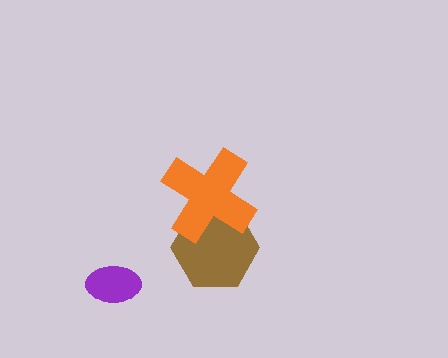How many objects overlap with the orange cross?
1 object overlaps with the orange cross.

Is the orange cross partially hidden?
No, no other shape covers it.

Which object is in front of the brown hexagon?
The orange cross is in front of the brown hexagon.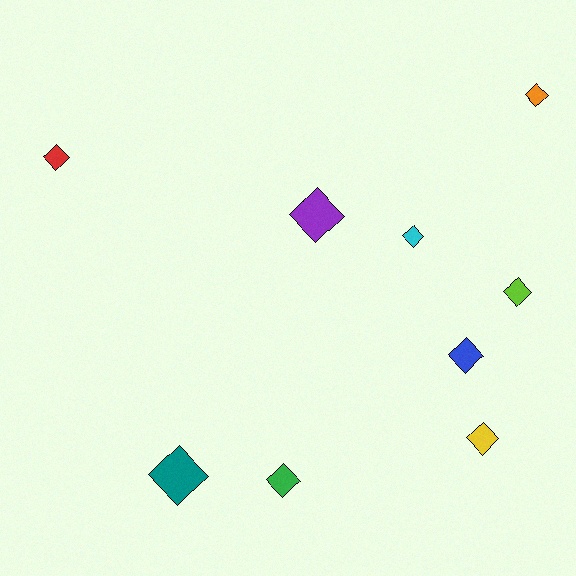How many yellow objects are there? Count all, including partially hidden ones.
There is 1 yellow object.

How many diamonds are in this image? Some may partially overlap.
There are 9 diamonds.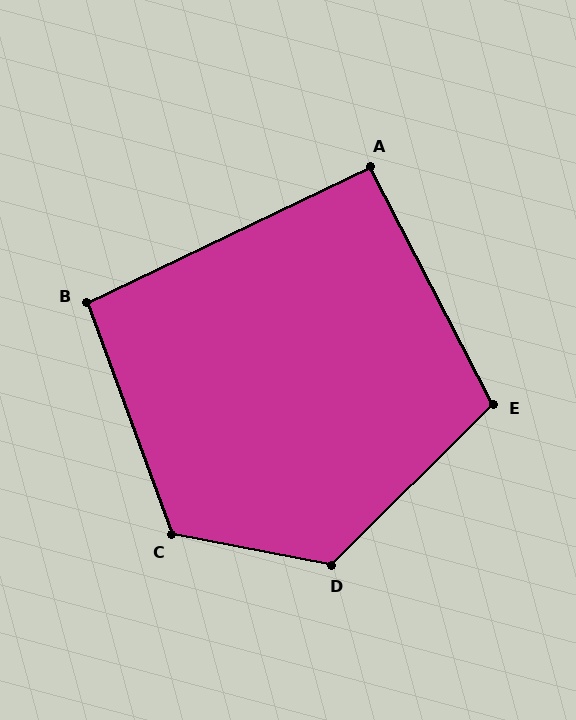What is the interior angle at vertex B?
Approximately 95 degrees (obtuse).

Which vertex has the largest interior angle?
D, at approximately 124 degrees.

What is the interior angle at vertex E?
Approximately 107 degrees (obtuse).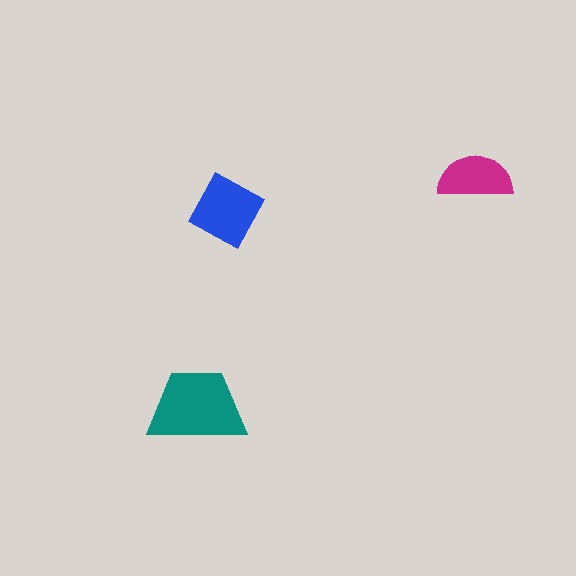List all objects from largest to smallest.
The teal trapezoid, the blue square, the magenta semicircle.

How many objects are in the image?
There are 3 objects in the image.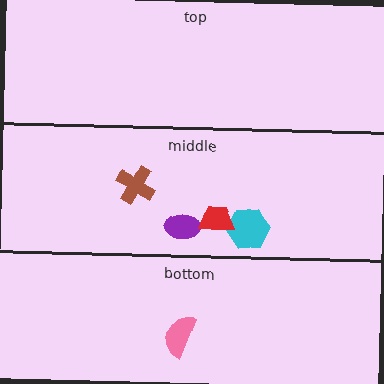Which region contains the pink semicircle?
The bottom region.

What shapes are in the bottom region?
The pink semicircle.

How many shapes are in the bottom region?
1.